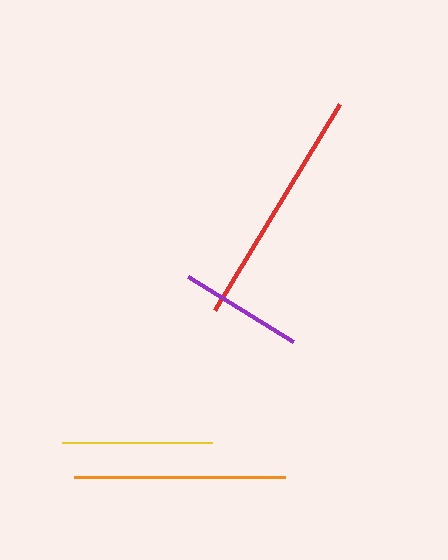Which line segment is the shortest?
The purple line is the shortest at approximately 123 pixels.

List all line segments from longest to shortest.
From longest to shortest: red, orange, yellow, purple.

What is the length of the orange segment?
The orange segment is approximately 211 pixels long.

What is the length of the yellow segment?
The yellow segment is approximately 150 pixels long.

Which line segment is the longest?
The red line is the longest at approximately 241 pixels.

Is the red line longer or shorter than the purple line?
The red line is longer than the purple line.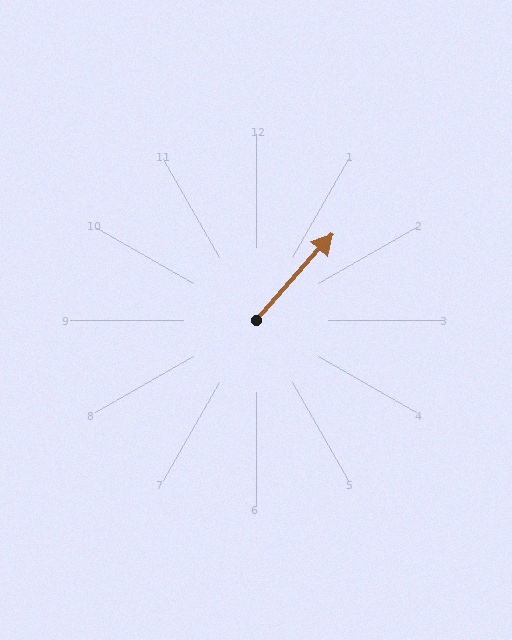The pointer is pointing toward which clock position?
Roughly 1 o'clock.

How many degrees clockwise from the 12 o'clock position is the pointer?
Approximately 42 degrees.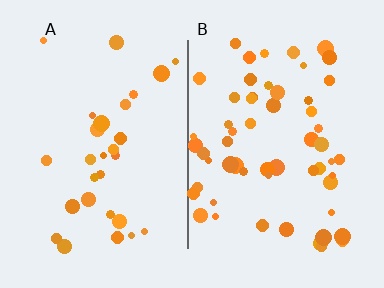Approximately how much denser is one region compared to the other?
Approximately 2.0× — region B over region A.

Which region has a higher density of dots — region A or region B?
B (the right).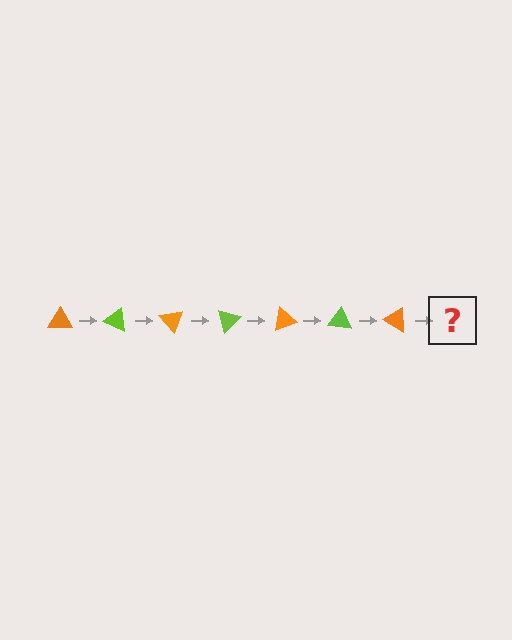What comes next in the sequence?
The next element should be a lime triangle, rotated 175 degrees from the start.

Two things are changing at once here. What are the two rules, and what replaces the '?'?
The two rules are that it rotates 25 degrees each step and the color cycles through orange and lime. The '?' should be a lime triangle, rotated 175 degrees from the start.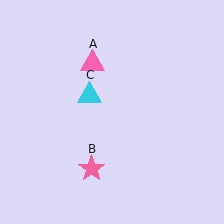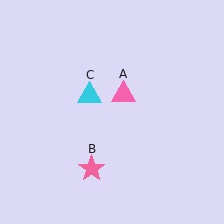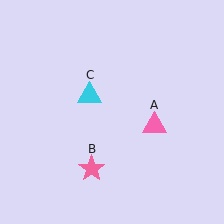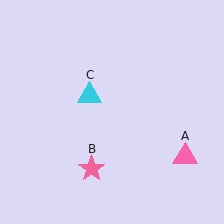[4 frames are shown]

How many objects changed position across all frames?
1 object changed position: pink triangle (object A).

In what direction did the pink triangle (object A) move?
The pink triangle (object A) moved down and to the right.